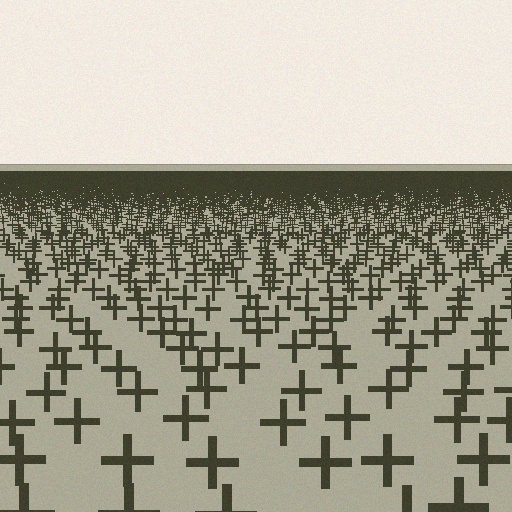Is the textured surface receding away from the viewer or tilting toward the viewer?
The surface is receding away from the viewer. Texture elements get smaller and denser toward the top.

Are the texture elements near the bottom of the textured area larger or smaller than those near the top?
Larger. Near the bottom, elements are closer to the viewer and appear at a bigger on-screen size.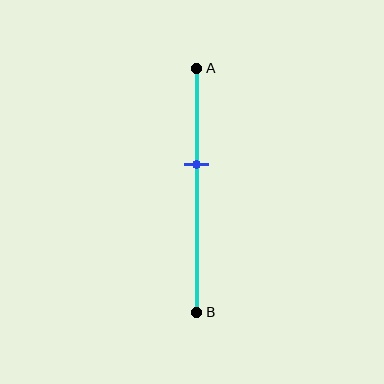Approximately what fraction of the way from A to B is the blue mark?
The blue mark is approximately 40% of the way from A to B.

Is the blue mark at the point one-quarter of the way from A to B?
No, the mark is at about 40% from A, not at the 25% one-quarter point.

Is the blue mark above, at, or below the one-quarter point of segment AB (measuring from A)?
The blue mark is below the one-quarter point of segment AB.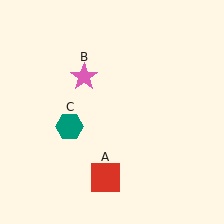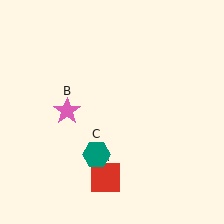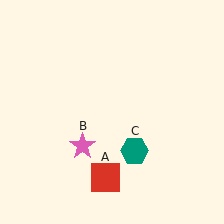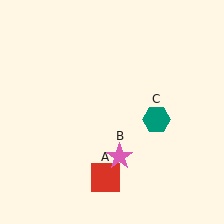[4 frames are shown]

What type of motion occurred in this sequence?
The pink star (object B), teal hexagon (object C) rotated counterclockwise around the center of the scene.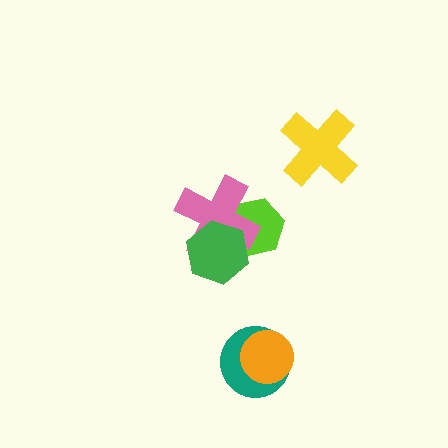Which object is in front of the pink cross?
The green hexagon is in front of the pink cross.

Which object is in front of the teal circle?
The orange circle is in front of the teal circle.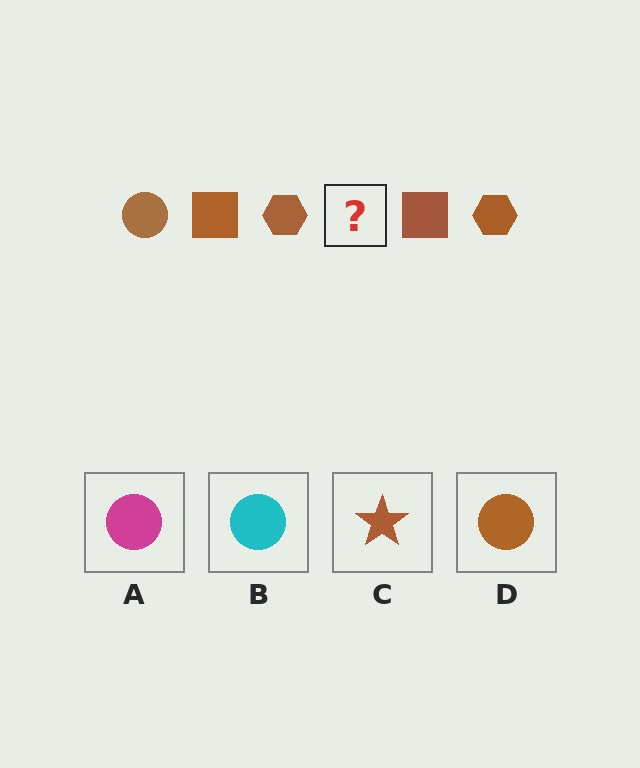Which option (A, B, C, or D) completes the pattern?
D.